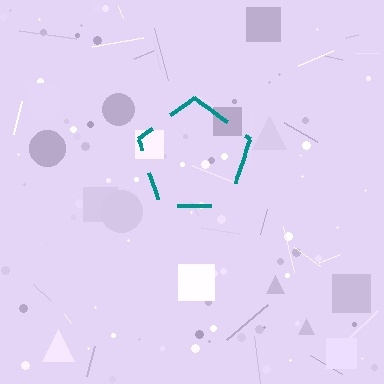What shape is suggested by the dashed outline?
The dashed outline suggests a pentagon.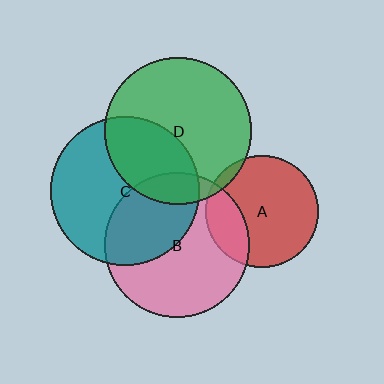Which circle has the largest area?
Circle C (teal).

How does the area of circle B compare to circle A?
Approximately 1.7 times.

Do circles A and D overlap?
Yes.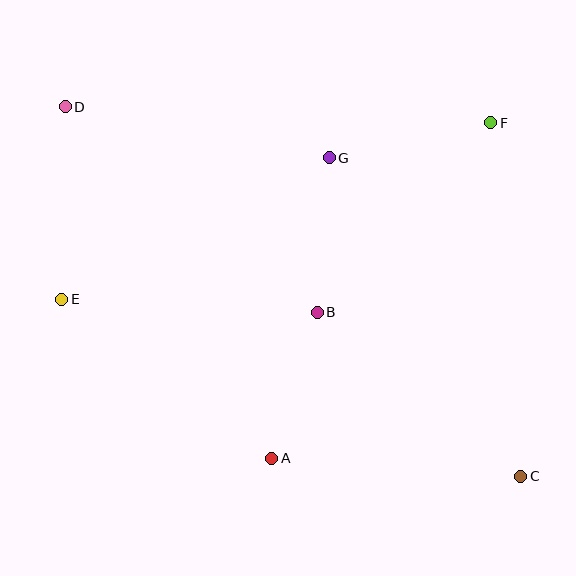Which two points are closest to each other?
Points A and B are closest to each other.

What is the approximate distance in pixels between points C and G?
The distance between C and G is approximately 372 pixels.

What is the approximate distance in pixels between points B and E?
The distance between B and E is approximately 256 pixels.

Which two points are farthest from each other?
Points C and D are farthest from each other.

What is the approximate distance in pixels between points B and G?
The distance between B and G is approximately 155 pixels.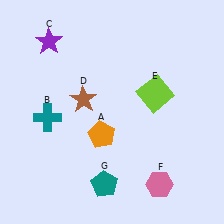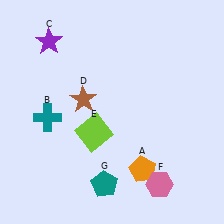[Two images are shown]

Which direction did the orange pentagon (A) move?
The orange pentagon (A) moved right.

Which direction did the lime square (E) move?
The lime square (E) moved left.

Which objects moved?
The objects that moved are: the orange pentagon (A), the lime square (E).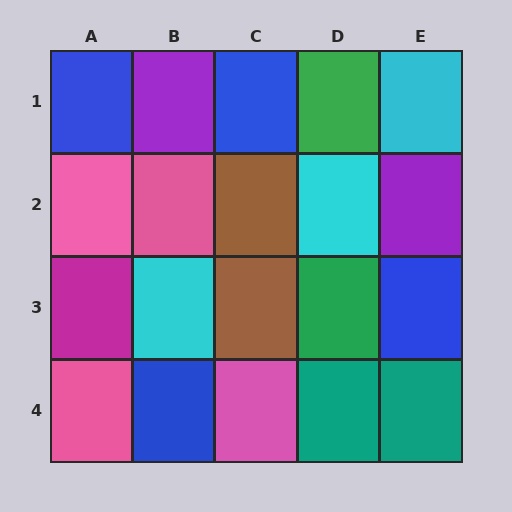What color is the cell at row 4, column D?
Teal.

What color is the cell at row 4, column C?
Pink.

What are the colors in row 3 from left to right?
Magenta, cyan, brown, green, blue.